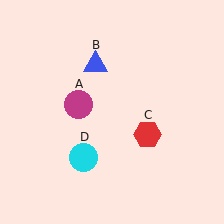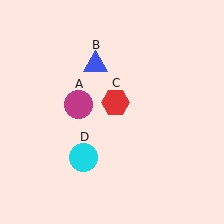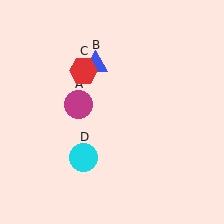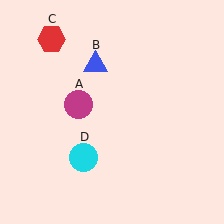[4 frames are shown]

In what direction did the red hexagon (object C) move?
The red hexagon (object C) moved up and to the left.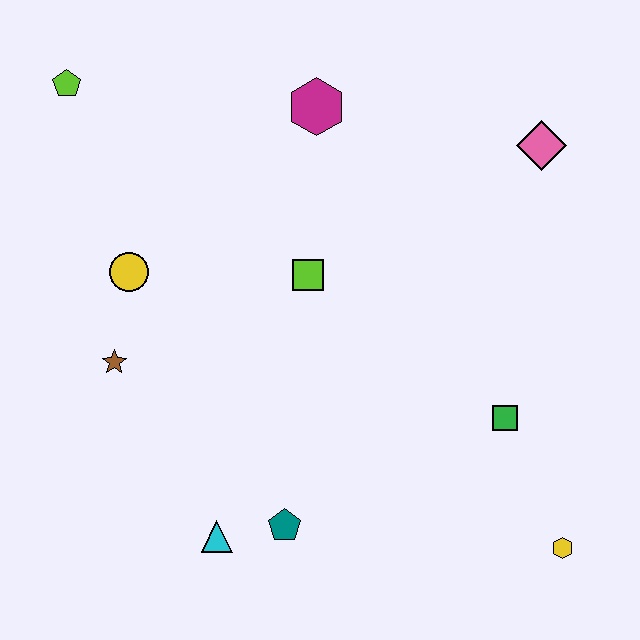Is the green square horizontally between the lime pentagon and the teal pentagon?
No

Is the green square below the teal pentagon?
No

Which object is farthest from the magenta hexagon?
The yellow hexagon is farthest from the magenta hexagon.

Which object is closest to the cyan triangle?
The teal pentagon is closest to the cyan triangle.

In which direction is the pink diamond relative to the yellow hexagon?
The pink diamond is above the yellow hexagon.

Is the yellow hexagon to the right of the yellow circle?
Yes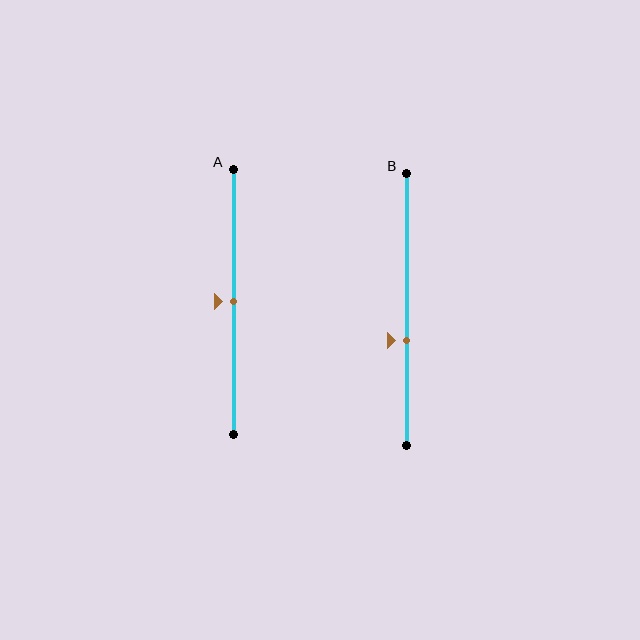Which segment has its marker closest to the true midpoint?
Segment A has its marker closest to the true midpoint.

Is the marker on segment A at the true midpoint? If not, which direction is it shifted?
Yes, the marker on segment A is at the true midpoint.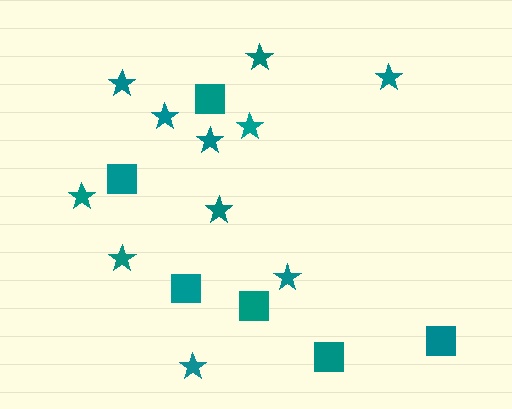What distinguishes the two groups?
There are 2 groups: one group of stars (11) and one group of squares (6).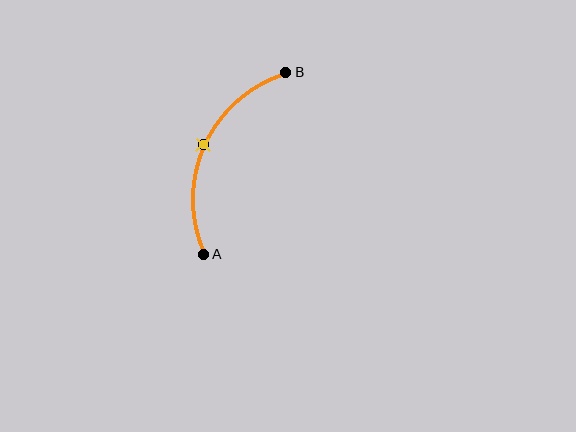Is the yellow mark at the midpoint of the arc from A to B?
Yes. The yellow mark lies on the arc at equal arc-length from both A and B — it is the arc midpoint.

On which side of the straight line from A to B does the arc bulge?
The arc bulges to the left of the straight line connecting A and B.